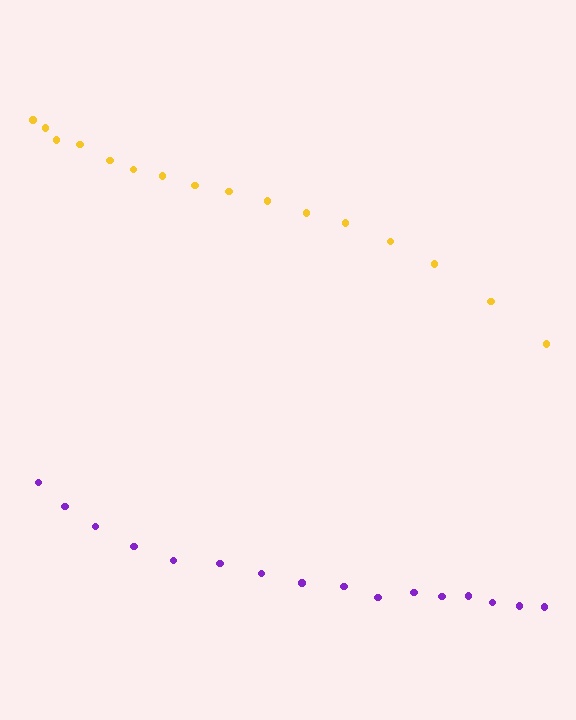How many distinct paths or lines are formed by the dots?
There are 2 distinct paths.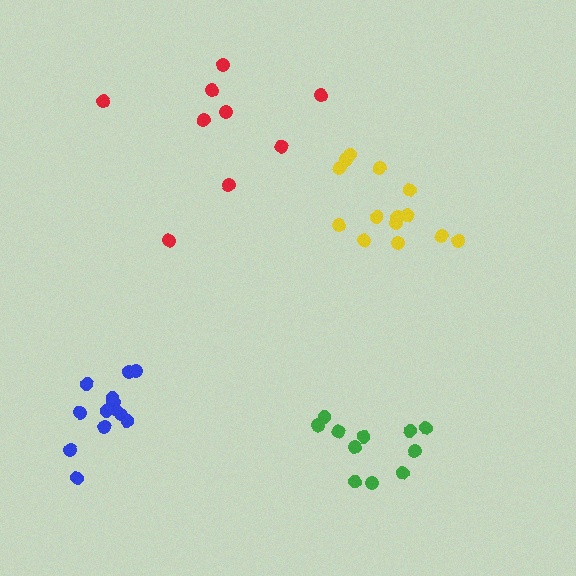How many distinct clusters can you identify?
There are 4 distinct clusters.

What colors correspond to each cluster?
The clusters are colored: blue, yellow, green, red.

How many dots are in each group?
Group 1: 14 dots, Group 2: 14 dots, Group 3: 11 dots, Group 4: 9 dots (48 total).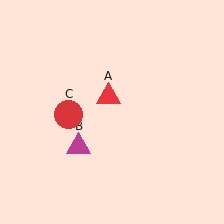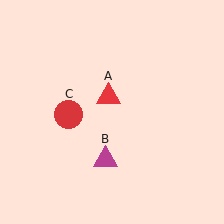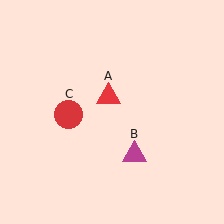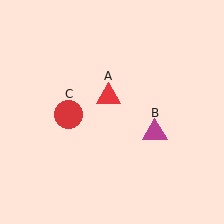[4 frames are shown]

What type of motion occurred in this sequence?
The magenta triangle (object B) rotated counterclockwise around the center of the scene.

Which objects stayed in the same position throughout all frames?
Red triangle (object A) and red circle (object C) remained stationary.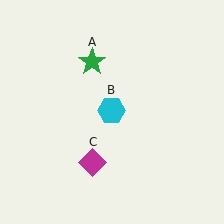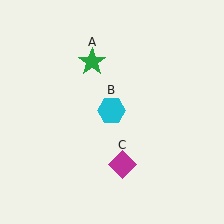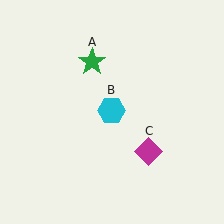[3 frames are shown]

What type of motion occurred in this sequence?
The magenta diamond (object C) rotated counterclockwise around the center of the scene.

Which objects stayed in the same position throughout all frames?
Green star (object A) and cyan hexagon (object B) remained stationary.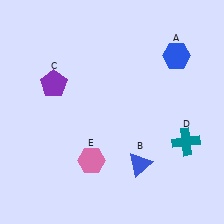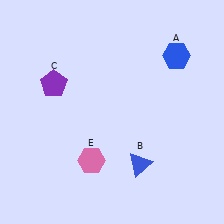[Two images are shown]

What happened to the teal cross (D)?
The teal cross (D) was removed in Image 2. It was in the bottom-right area of Image 1.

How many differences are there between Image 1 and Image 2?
There is 1 difference between the two images.